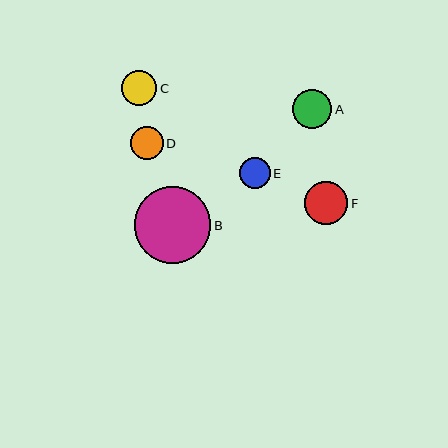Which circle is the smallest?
Circle E is the smallest with a size of approximately 31 pixels.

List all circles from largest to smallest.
From largest to smallest: B, F, A, C, D, E.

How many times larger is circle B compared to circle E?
Circle B is approximately 2.5 times the size of circle E.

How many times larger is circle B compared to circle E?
Circle B is approximately 2.5 times the size of circle E.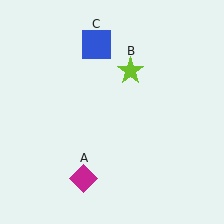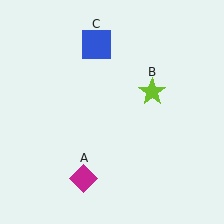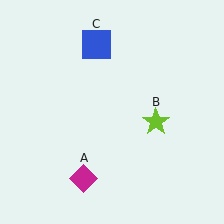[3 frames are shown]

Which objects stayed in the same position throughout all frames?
Magenta diamond (object A) and blue square (object C) remained stationary.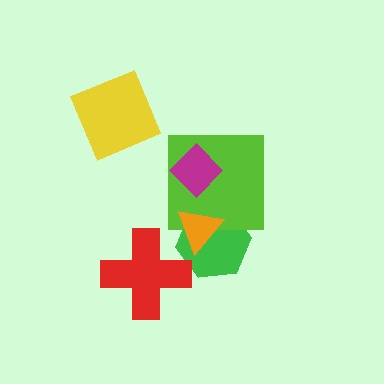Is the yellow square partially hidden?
No, no other shape covers it.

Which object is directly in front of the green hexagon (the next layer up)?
The lime square is directly in front of the green hexagon.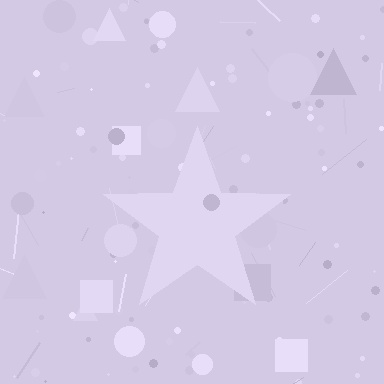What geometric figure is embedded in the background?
A star is embedded in the background.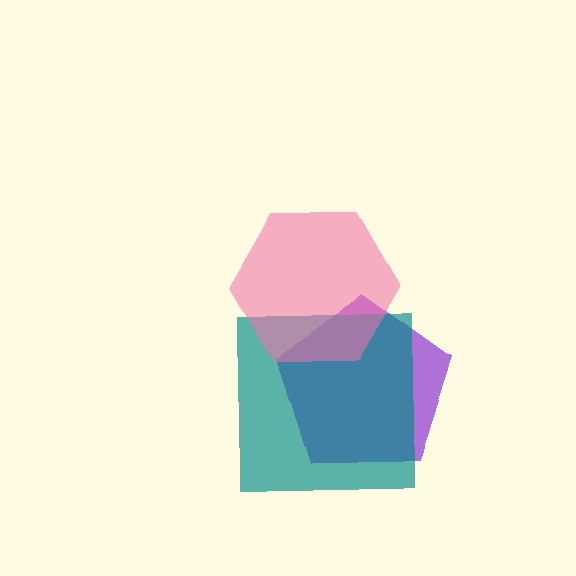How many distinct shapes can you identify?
There are 3 distinct shapes: a purple pentagon, a teal square, a pink hexagon.